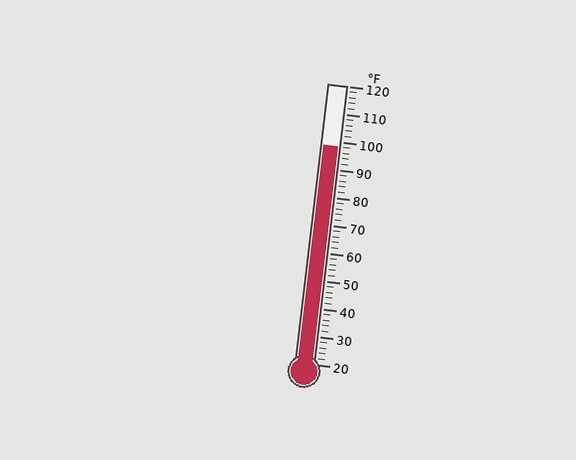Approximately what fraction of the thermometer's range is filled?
The thermometer is filled to approximately 80% of its range.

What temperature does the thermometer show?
The thermometer shows approximately 98°F.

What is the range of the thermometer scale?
The thermometer scale ranges from 20°F to 120°F.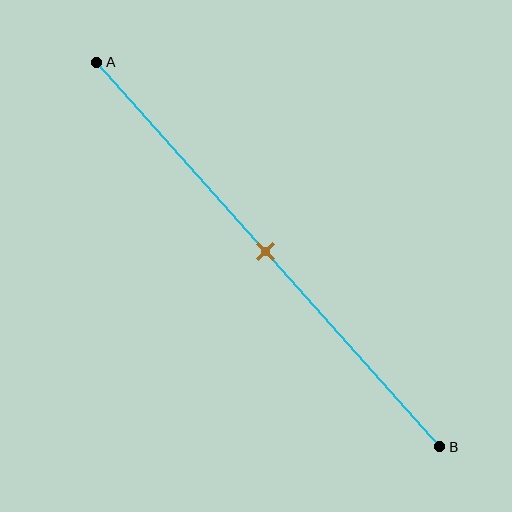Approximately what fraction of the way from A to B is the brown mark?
The brown mark is approximately 50% of the way from A to B.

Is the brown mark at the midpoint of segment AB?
Yes, the mark is approximately at the midpoint.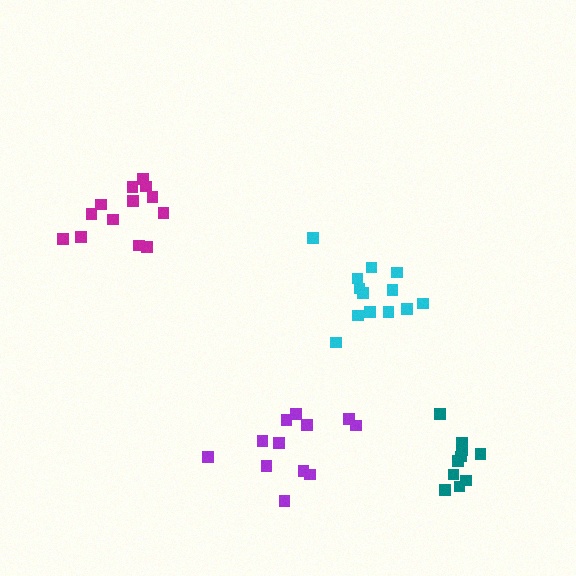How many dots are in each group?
Group 1: 13 dots, Group 2: 12 dots, Group 3: 13 dots, Group 4: 10 dots (48 total).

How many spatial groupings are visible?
There are 4 spatial groupings.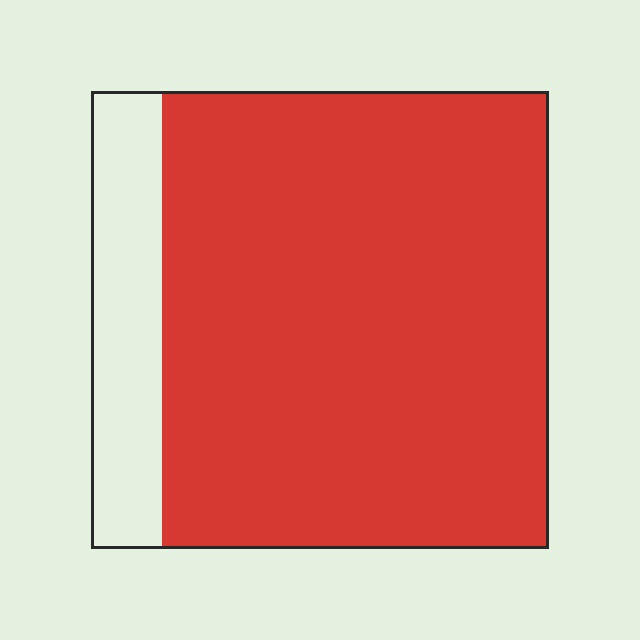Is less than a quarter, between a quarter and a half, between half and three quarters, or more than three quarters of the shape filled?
More than three quarters.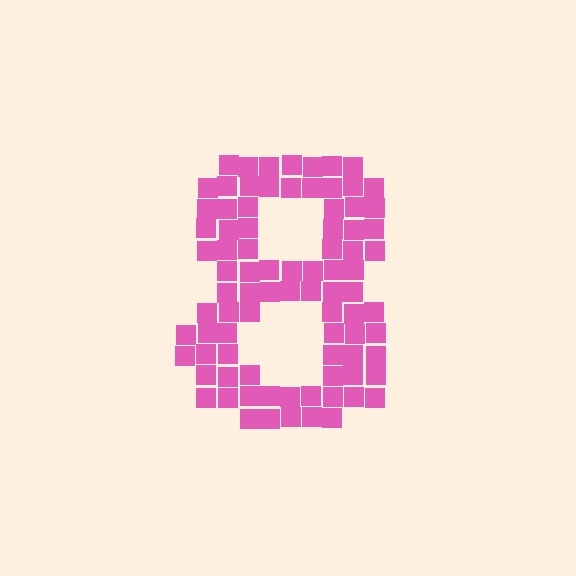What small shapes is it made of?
It is made of small squares.